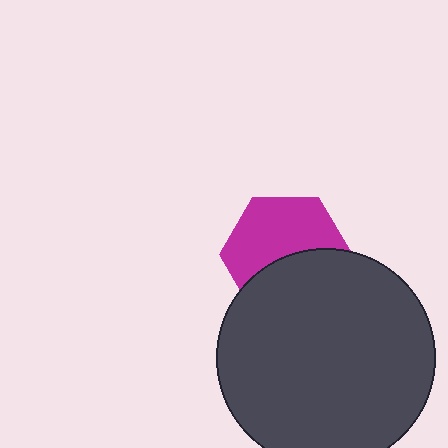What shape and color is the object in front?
The object in front is a dark gray circle.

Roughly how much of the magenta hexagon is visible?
About half of it is visible (roughly 57%).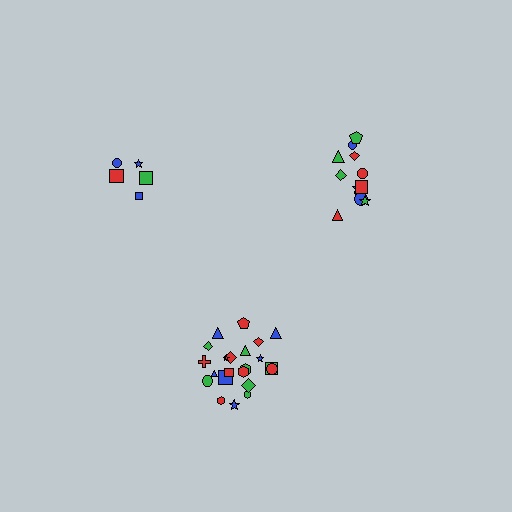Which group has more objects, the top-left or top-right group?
The top-right group.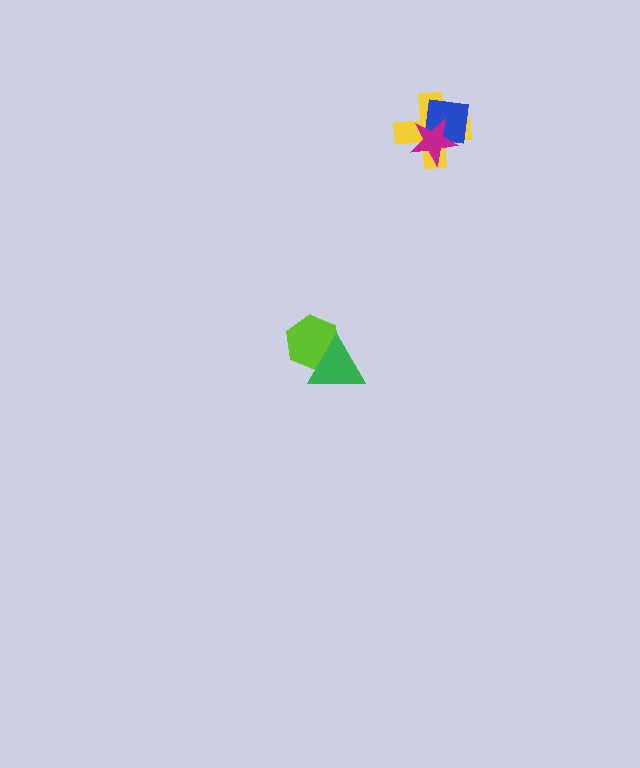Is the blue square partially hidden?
Yes, it is partially covered by another shape.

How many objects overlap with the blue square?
2 objects overlap with the blue square.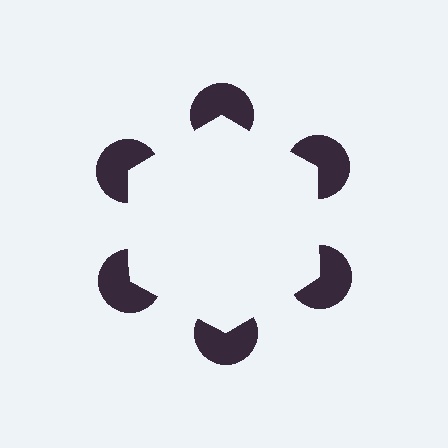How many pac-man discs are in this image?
There are 6 — one at each vertex of the illusory hexagon.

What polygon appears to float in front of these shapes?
An illusory hexagon — its edges are inferred from the aligned wedge cuts in the pac-man discs, not physically drawn.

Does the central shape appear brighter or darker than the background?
It typically appears slightly brighter than the background, even though no actual brightness change is drawn.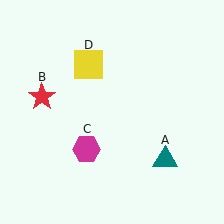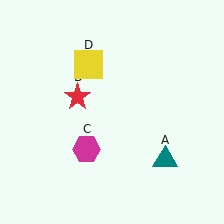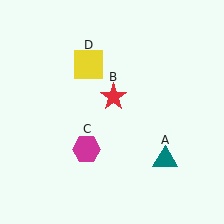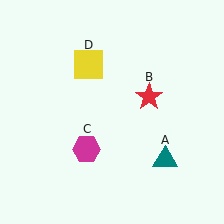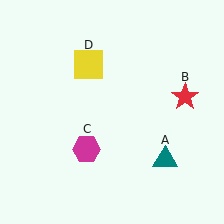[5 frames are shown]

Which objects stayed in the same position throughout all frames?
Teal triangle (object A) and magenta hexagon (object C) and yellow square (object D) remained stationary.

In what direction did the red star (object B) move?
The red star (object B) moved right.